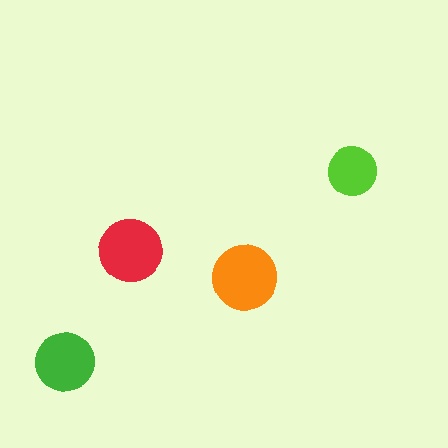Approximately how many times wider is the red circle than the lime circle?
About 1.5 times wider.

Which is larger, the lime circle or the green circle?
The green one.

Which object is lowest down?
The green circle is bottommost.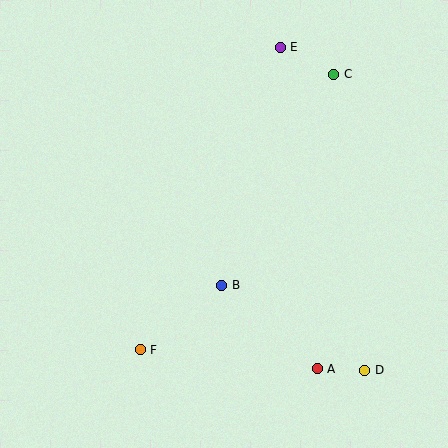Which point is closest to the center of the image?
Point B at (222, 285) is closest to the center.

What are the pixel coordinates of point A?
Point A is at (317, 369).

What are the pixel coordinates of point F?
Point F is at (140, 350).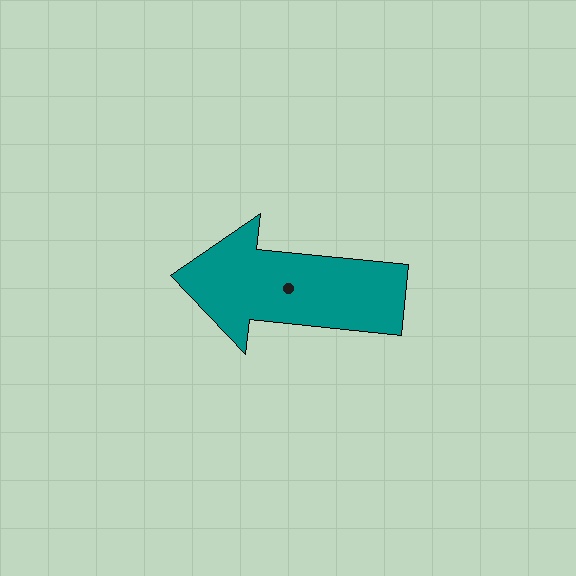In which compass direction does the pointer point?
West.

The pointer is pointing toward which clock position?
Roughly 9 o'clock.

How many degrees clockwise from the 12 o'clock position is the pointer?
Approximately 276 degrees.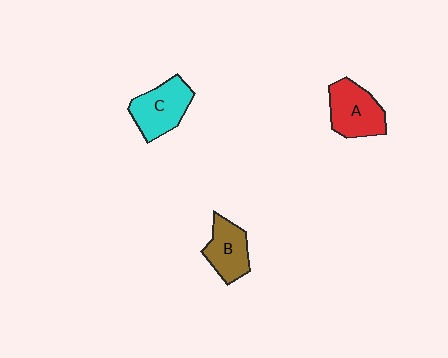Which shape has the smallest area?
Shape B (brown).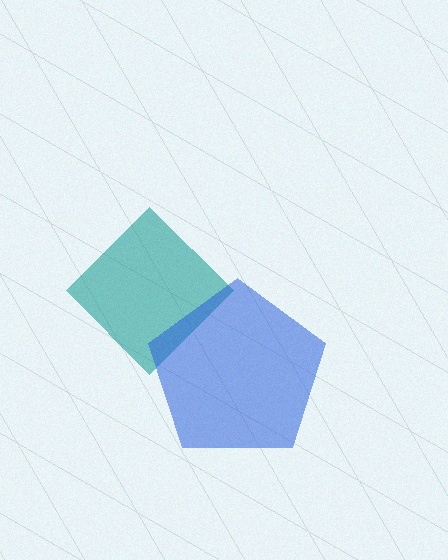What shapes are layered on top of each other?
The layered shapes are: a teal diamond, a blue pentagon.